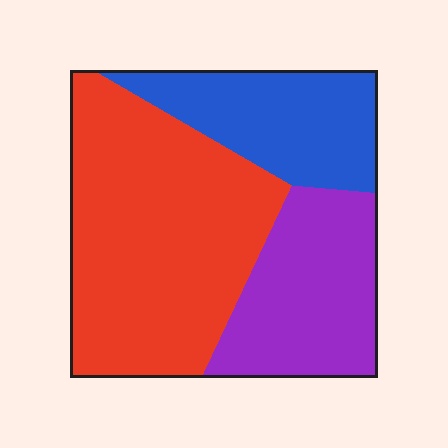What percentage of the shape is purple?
Purple covers 26% of the shape.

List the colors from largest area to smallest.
From largest to smallest: red, purple, blue.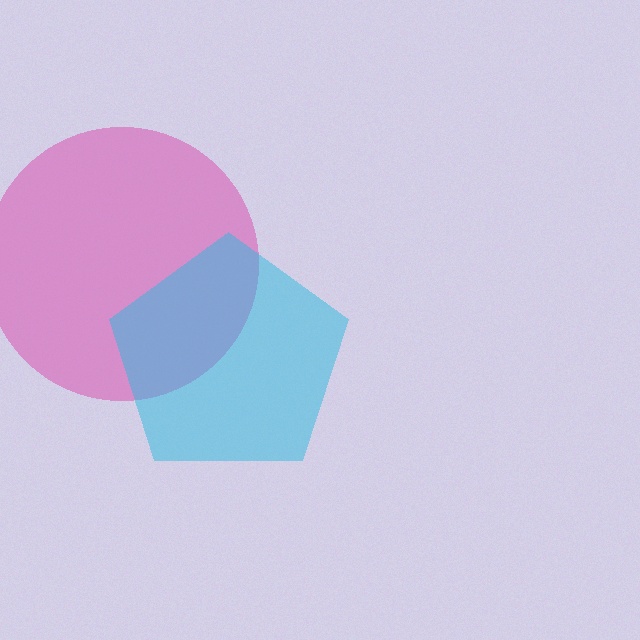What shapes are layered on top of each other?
The layered shapes are: a pink circle, a cyan pentagon.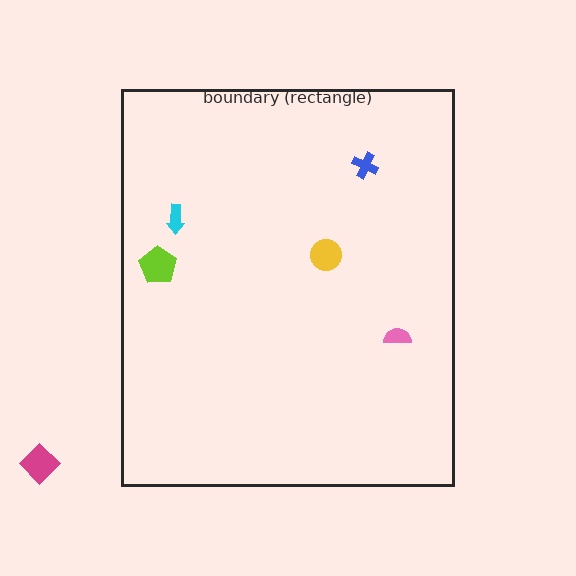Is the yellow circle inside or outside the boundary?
Inside.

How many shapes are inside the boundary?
5 inside, 1 outside.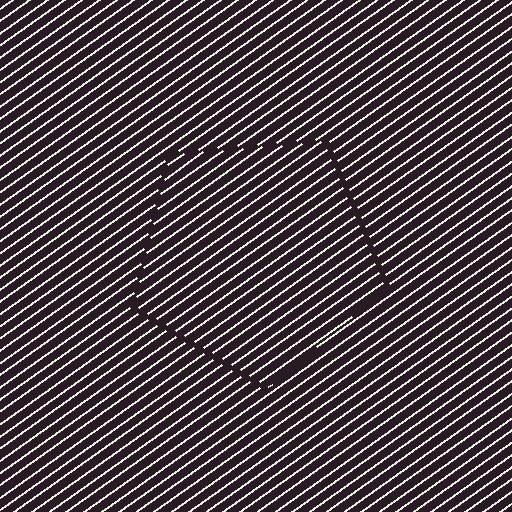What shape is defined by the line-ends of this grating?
An illusory pentagon. The interior of the shape contains the same grating, shifted by half a period — the contour is defined by the phase discontinuity where line-ends from the inner and outer gratings abut.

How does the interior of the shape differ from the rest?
The interior of the shape contains the same grating, shifted by half a period — the contour is defined by the phase discontinuity where line-ends from the inner and outer gratings abut.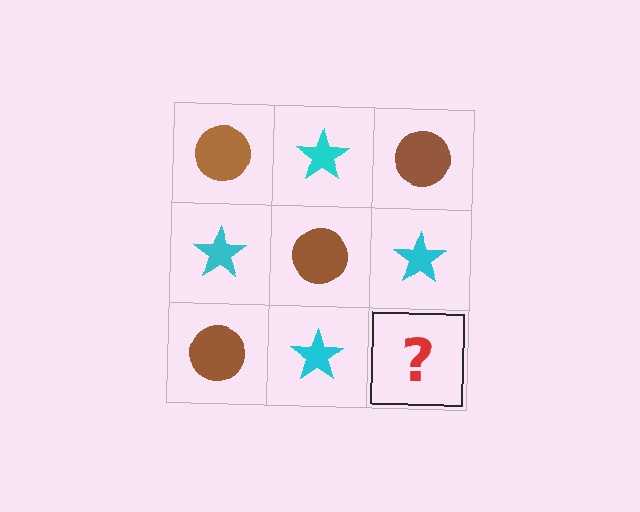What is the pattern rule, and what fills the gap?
The rule is that it alternates brown circle and cyan star in a checkerboard pattern. The gap should be filled with a brown circle.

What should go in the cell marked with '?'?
The missing cell should contain a brown circle.